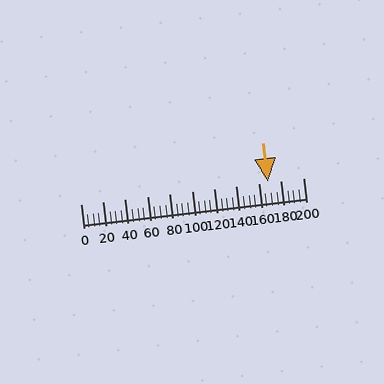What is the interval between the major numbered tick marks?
The major tick marks are spaced 20 units apart.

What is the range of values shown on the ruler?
The ruler shows values from 0 to 200.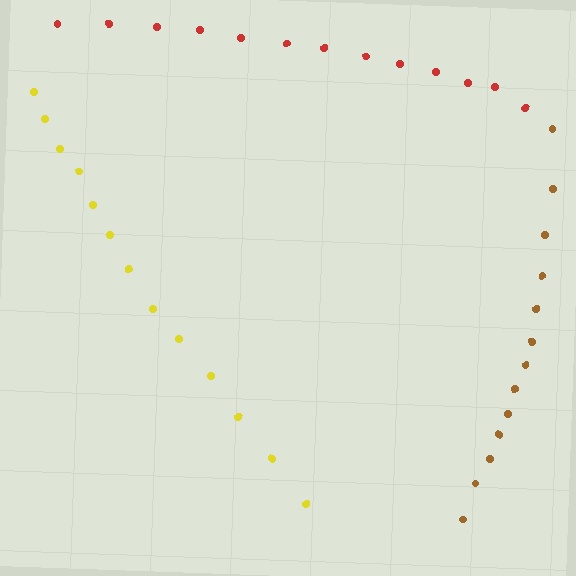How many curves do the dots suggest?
There are 3 distinct paths.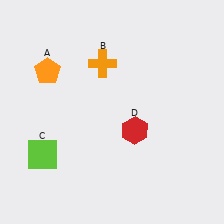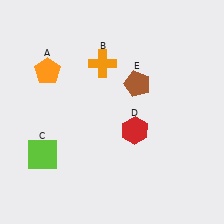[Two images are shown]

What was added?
A brown pentagon (E) was added in Image 2.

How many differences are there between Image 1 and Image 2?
There is 1 difference between the two images.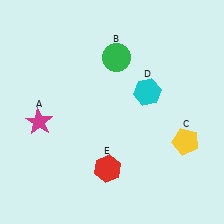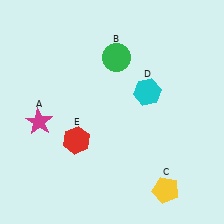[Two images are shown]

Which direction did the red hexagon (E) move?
The red hexagon (E) moved left.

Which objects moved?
The objects that moved are: the yellow pentagon (C), the red hexagon (E).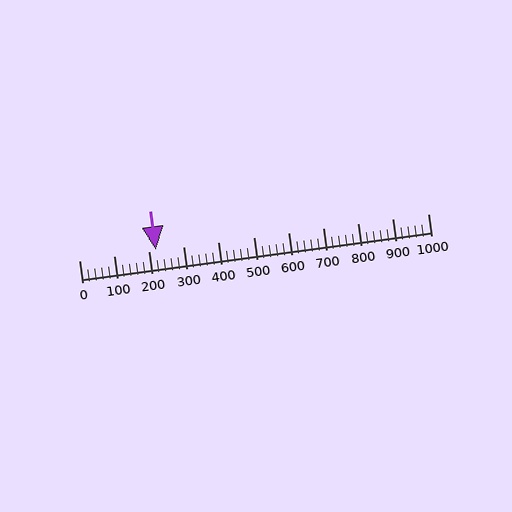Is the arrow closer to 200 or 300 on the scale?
The arrow is closer to 200.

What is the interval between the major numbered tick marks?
The major tick marks are spaced 100 units apart.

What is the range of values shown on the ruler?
The ruler shows values from 0 to 1000.